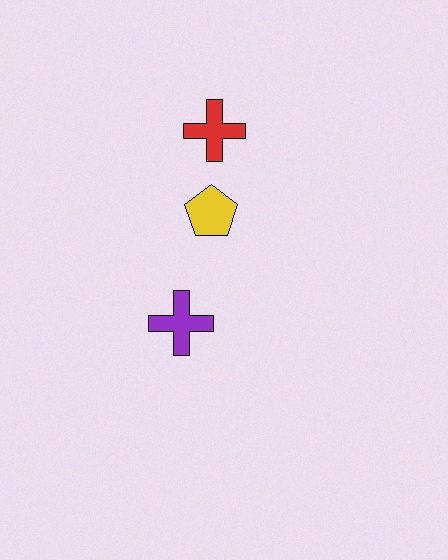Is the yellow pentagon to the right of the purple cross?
Yes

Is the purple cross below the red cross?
Yes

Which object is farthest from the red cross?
The purple cross is farthest from the red cross.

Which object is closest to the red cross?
The yellow pentagon is closest to the red cross.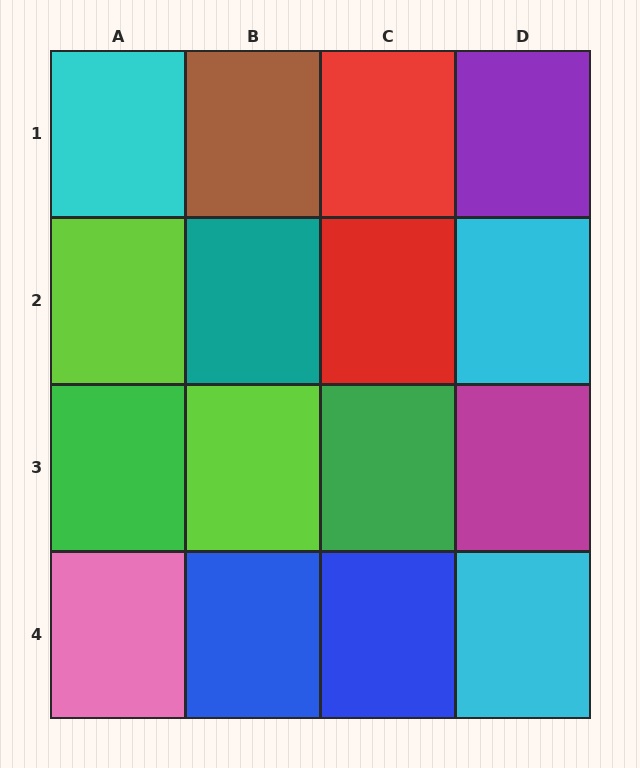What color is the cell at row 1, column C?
Red.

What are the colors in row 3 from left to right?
Green, lime, green, magenta.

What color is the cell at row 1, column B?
Brown.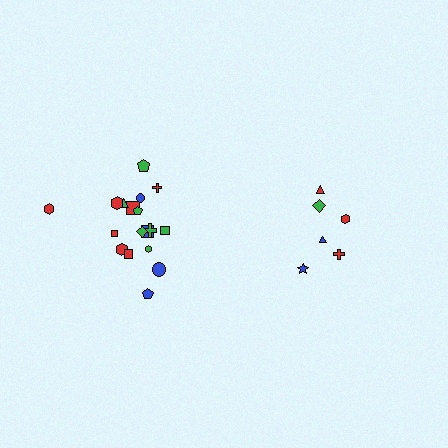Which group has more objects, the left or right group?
The left group.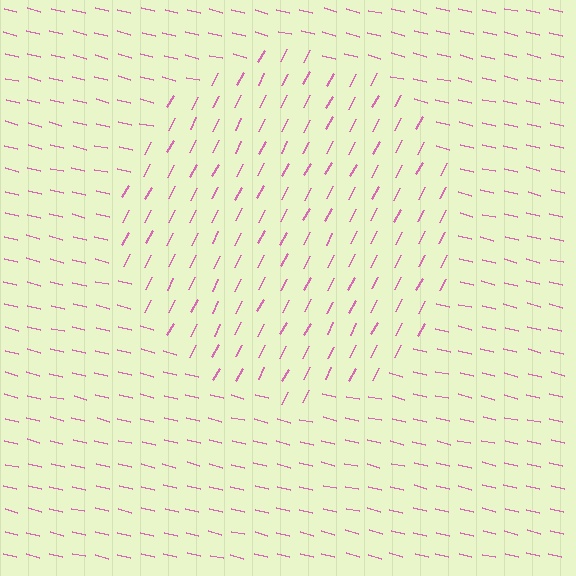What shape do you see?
I see a circle.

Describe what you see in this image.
The image is filled with small pink line segments. A circle region in the image has lines oriented differently from the surrounding lines, creating a visible texture boundary.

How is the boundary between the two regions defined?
The boundary is defined purely by a change in line orientation (approximately 76 degrees difference). All lines are the same color and thickness.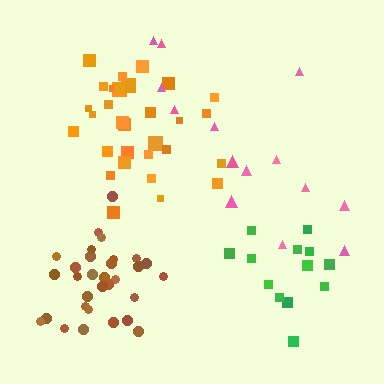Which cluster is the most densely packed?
Brown.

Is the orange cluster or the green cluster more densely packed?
Orange.